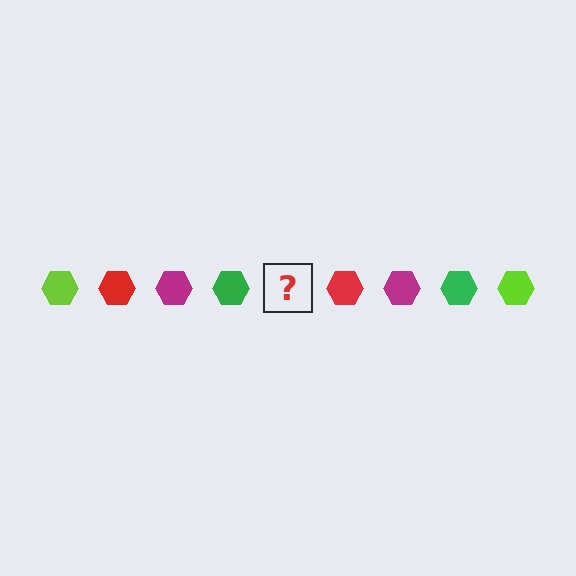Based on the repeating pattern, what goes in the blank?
The blank should be a lime hexagon.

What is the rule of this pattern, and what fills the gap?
The rule is that the pattern cycles through lime, red, magenta, green hexagons. The gap should be filled with a lime hexagon.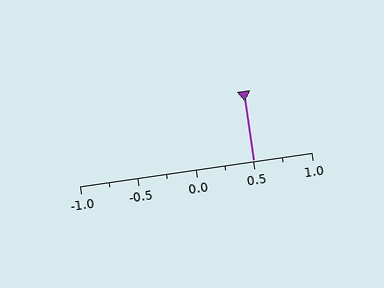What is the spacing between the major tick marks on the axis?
The major ticks are spaced 0.5 apart.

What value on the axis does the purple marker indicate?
The marker indicates approximately 0.5.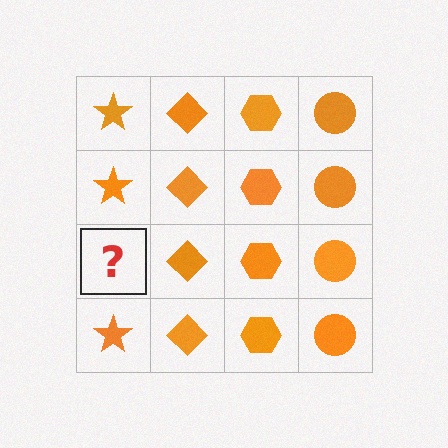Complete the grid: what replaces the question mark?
The question mark should be replaced with an orange star.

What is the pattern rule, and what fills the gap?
The rule is that each column has a consistent shape. The gap should be filled with an orange star.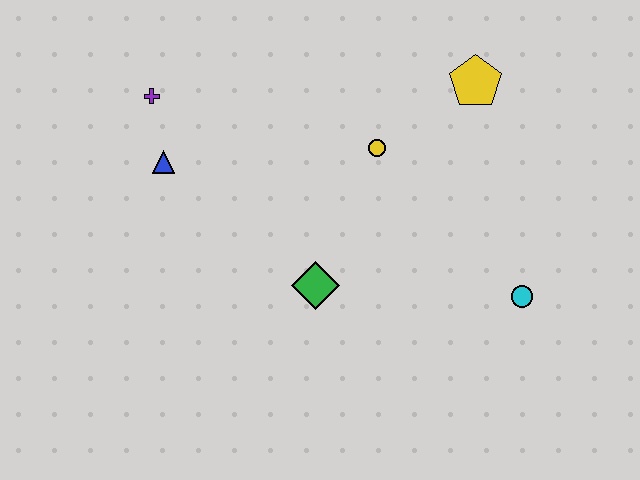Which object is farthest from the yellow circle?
The purple cross is farthest from the yellow circle.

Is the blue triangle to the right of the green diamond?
No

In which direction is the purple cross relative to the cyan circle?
The purple cross is to the left of the cyan circle.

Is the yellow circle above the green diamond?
Yes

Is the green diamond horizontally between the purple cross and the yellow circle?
Yes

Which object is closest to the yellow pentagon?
The yellow circle is closest to the yellow pentagon.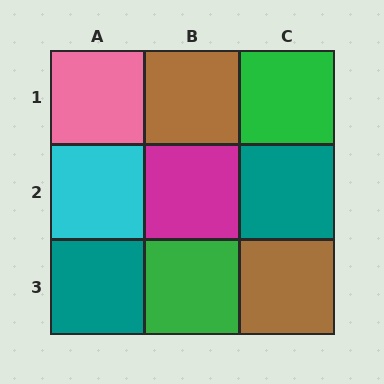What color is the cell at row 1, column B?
Brown.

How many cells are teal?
2 cells are teal.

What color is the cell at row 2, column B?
Magenta.